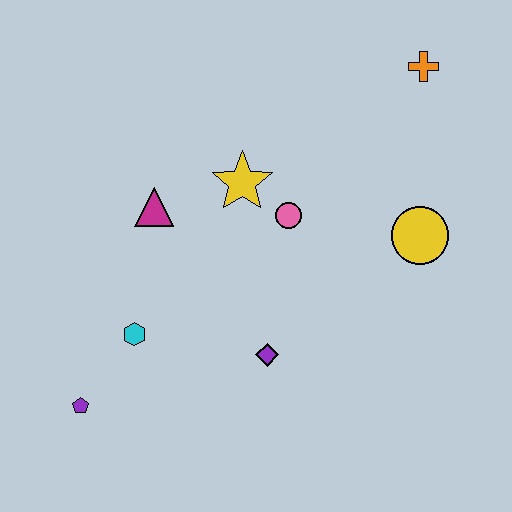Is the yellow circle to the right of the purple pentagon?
Yes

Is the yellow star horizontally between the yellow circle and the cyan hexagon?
Yes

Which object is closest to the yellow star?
The pink circle is closest to the yellow star.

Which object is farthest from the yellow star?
The purple pentagon is farthest from the yellow star.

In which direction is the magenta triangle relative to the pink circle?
The magenta triangle is to the left of the pink circle.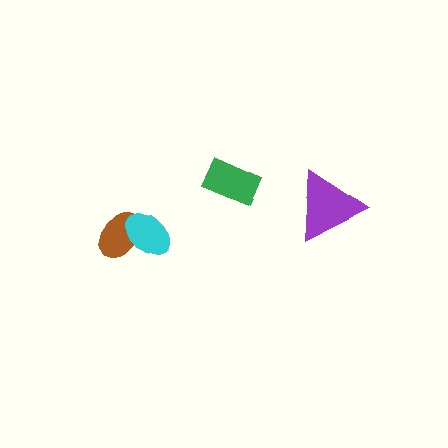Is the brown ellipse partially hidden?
Yes, it is partially covered by another shape.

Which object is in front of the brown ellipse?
The cyan ellipse is in front of the brown ellipse.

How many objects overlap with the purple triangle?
0 objects overlap with the purple triangle.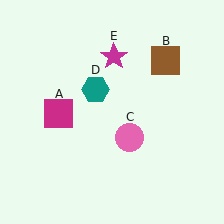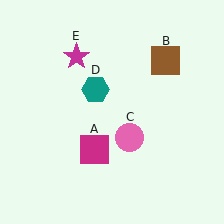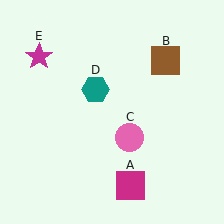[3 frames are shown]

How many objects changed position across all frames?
2 objects changed position: magenta square (object A), magenta star (object E).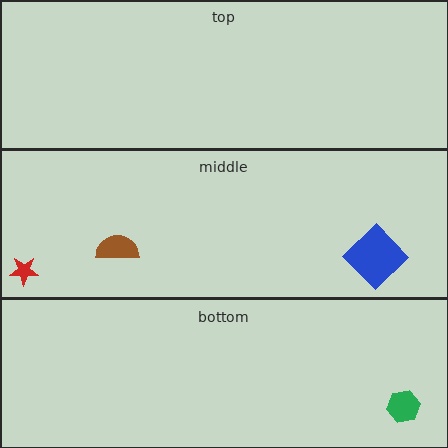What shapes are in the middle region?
The brown semicircle, the blue diamond, the red star.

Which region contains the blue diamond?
The middle region.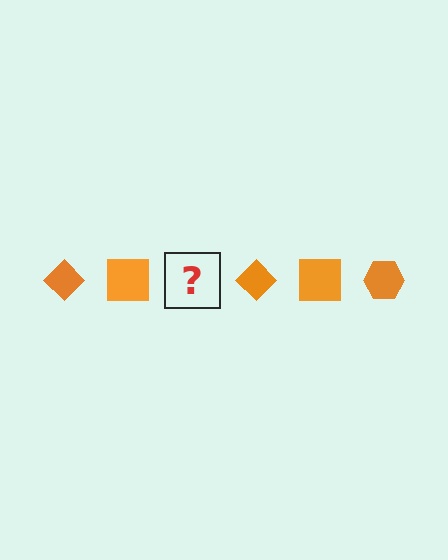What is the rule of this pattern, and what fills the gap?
The rule is that the pattern cycles through diamond, square, hexagon shapes in orange. The gap should be filled with an orange hexagon.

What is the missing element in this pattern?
The missing element is an orange hexagon.